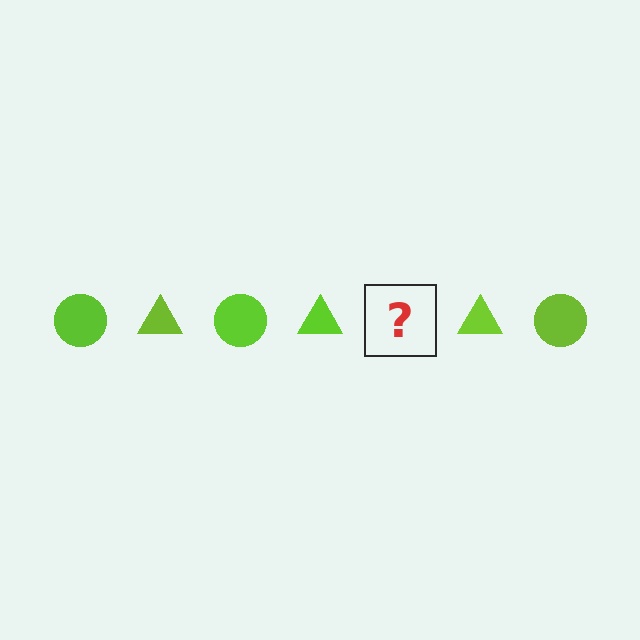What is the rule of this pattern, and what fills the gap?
The rule is that the pattern cycles through circle, triangle shapes in lime. The gap should be filled with a lime circle.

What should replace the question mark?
The question mark should be replaced with a lime circle.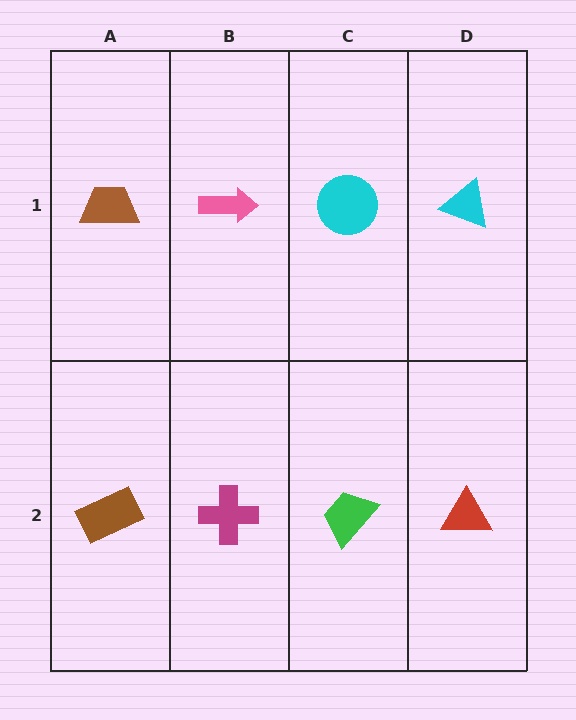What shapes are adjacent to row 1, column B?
A magenta cross (row 2, column B), a brown trapezoid (row 1, column A), a cyan circle (row 1, column C).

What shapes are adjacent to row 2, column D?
A cyan triangle (row 1, column D), a green trapezoid (row 2, column C).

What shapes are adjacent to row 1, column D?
A red triangle (row 2, column D), a cyan circle (row 1, column C).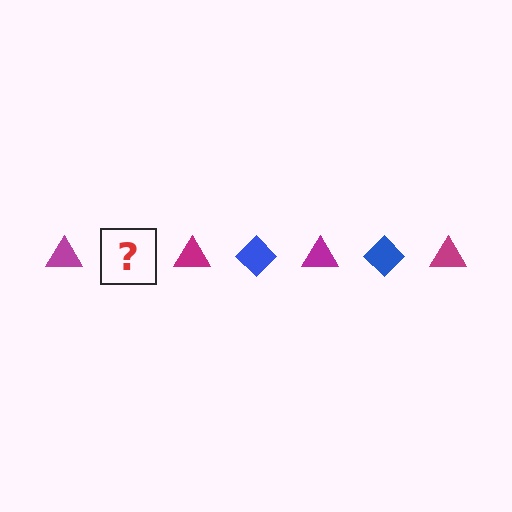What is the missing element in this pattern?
The missing element is a blue diamond.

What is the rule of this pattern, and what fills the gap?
The rule is that the pattern alternates between magenta triangle and blue diamond. The gap should be filled with a blue diamond.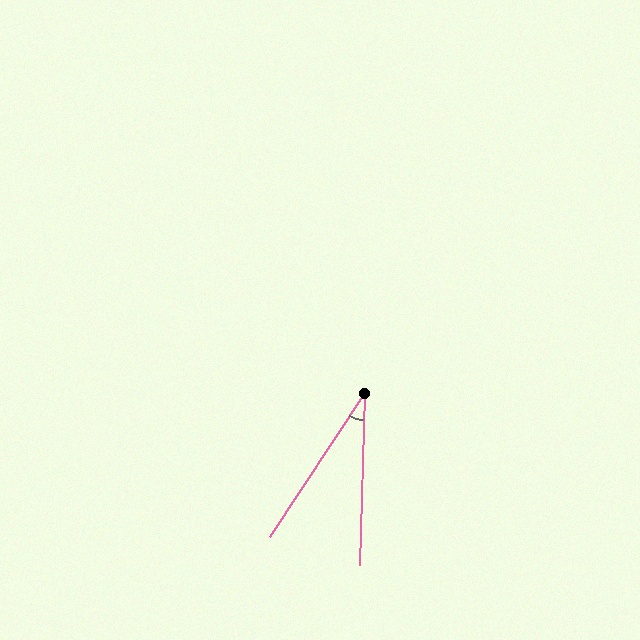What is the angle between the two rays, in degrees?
Approximately 32 degrees.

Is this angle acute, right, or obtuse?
It is acute.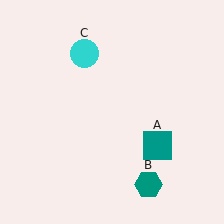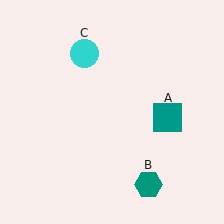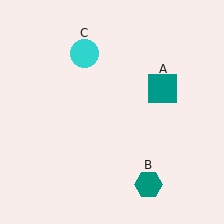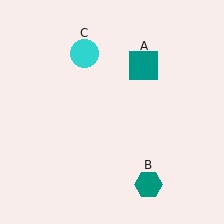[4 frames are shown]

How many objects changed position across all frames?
1 object changed position: teal square (object A).